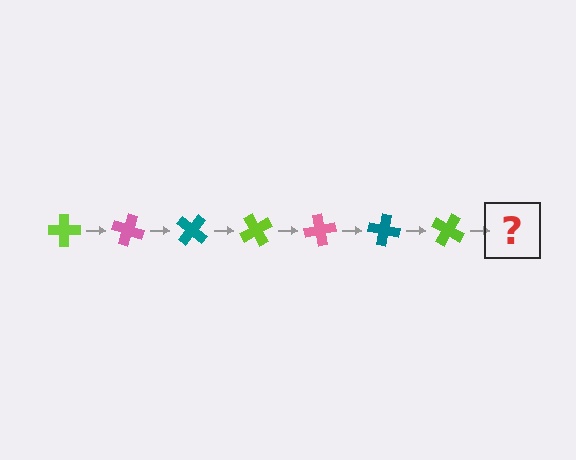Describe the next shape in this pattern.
It should be a pink cross, rotated 140 degrees from the start.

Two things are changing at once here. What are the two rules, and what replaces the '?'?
The two rules are that it rotates 20 degrees each step and the color cycles through lime, pink, and teal. The '?' should be a pink cross, rotated 140 degrees from the start.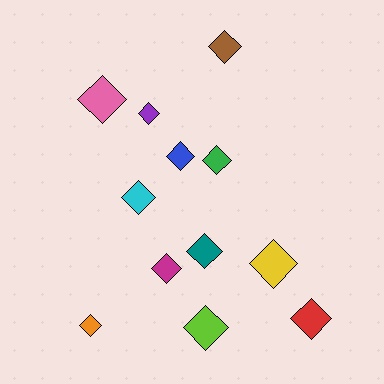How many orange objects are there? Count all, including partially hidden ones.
There is 1 orange object.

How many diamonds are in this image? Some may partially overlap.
There are 12 diamonds.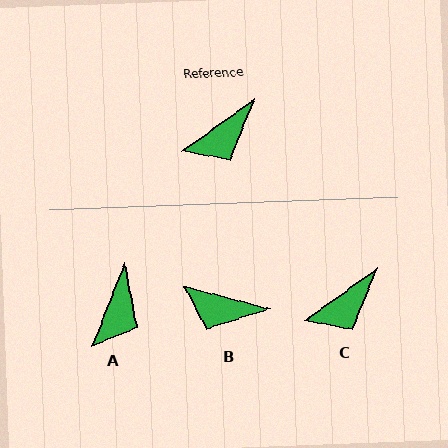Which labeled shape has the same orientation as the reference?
C.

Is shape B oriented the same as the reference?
No, it is off by about 51 degrees.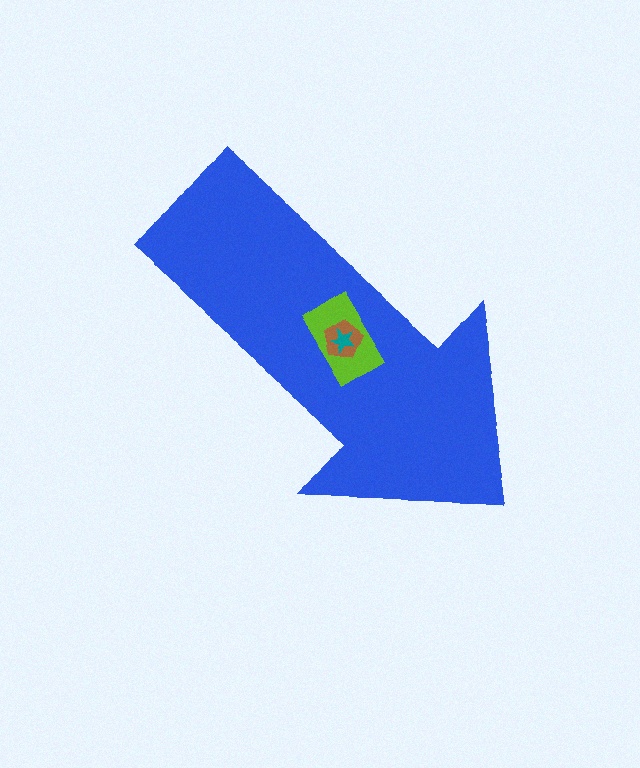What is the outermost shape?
The blue arrow.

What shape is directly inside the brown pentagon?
The teal star.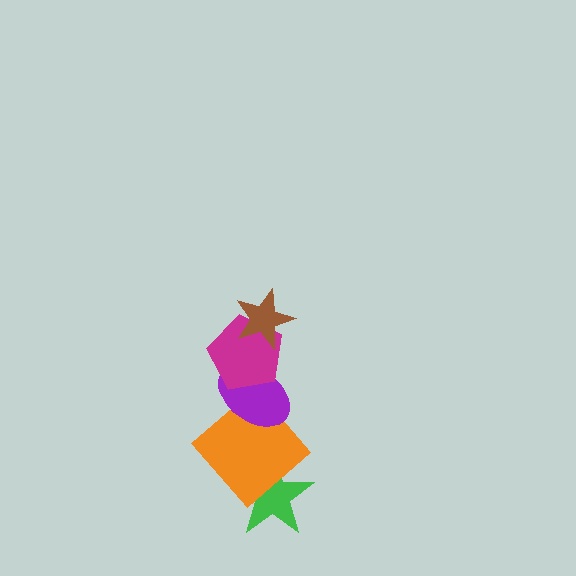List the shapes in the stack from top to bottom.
From top to bottom: the brown star, the magenta pentagon, the purple ellipse, the orange diamond, the green star.